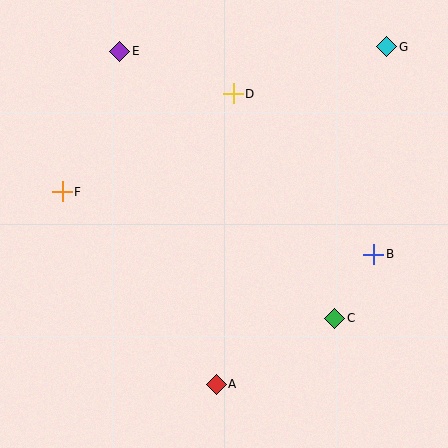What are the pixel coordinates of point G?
Point G is at (387, 47).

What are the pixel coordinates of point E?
Point E is at (120, 51).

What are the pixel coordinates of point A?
Point A is at (216, 384).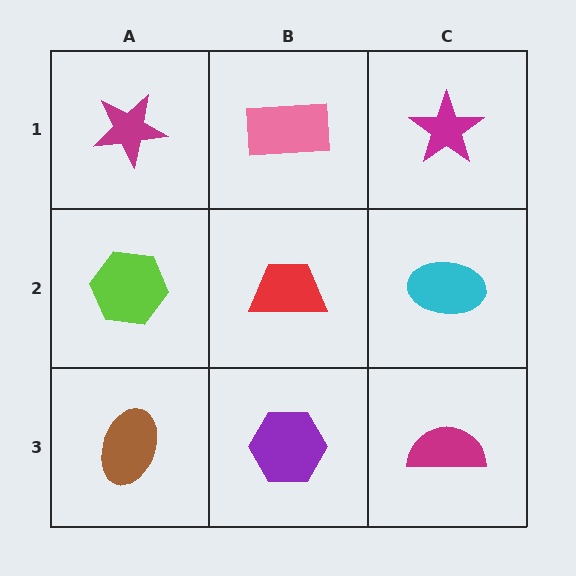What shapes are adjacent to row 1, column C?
A cyan ellipse (row 2, column C), a pink rectangle (row 1, column B).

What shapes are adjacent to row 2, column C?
A magenta star (row 1, column C), a magenta semicircle (row 3, column C), a red trapezoid (row 2, column B).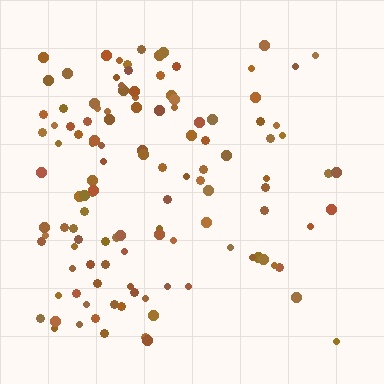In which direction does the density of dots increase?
From right to left, with the left side densest.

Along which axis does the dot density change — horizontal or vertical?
Horizontal.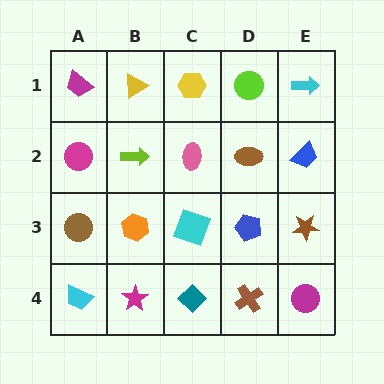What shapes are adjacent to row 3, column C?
A pink ellipse (row 2, column C), a teal diamond (row 4, column C), an orange hexagon (row 3, column B), a blue pentagon (row 3, column D).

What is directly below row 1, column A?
A magenta circle.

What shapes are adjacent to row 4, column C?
A cyan square (row 3, column C), a magenta star (row 4, column B), a brown cross (row 4, column D).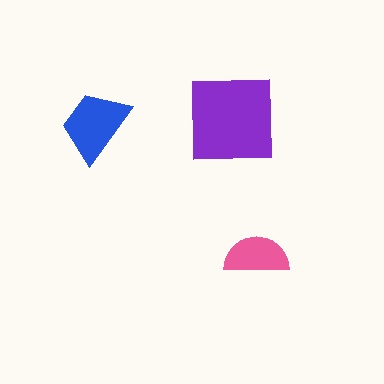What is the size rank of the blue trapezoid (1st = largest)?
2nd.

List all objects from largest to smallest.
The purple square, the blue trapezoid, the pink semicircle.